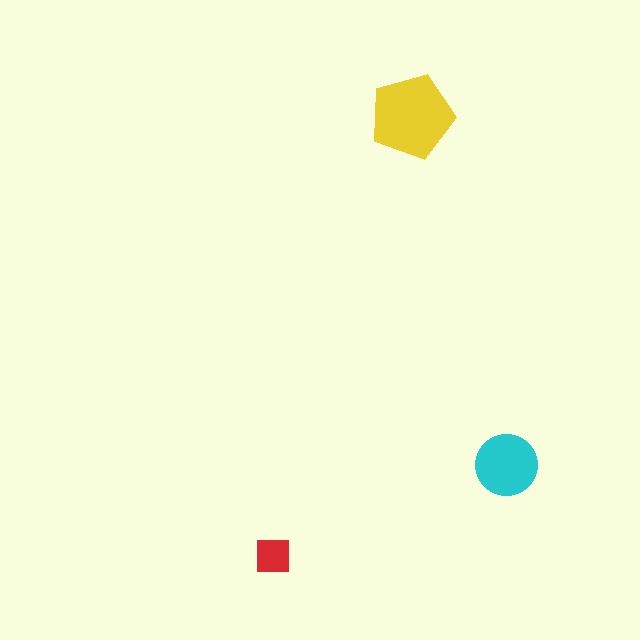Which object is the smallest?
The red square.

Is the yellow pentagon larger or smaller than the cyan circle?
Larger.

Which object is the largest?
The yellow pentagon.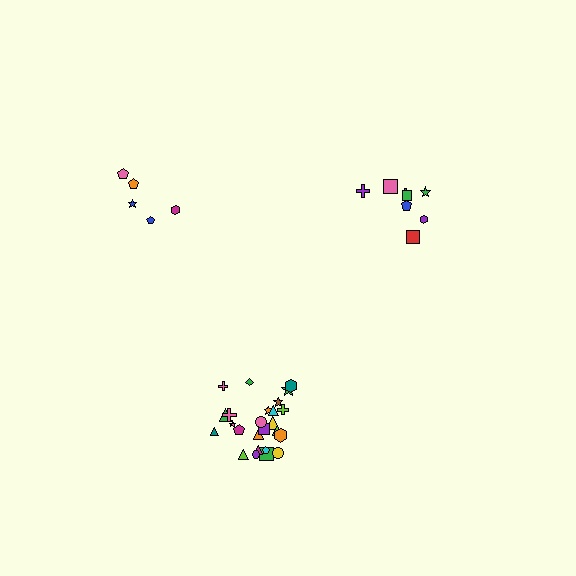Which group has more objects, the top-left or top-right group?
The top-right group.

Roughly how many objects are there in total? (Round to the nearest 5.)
Roughly 40 objects in total.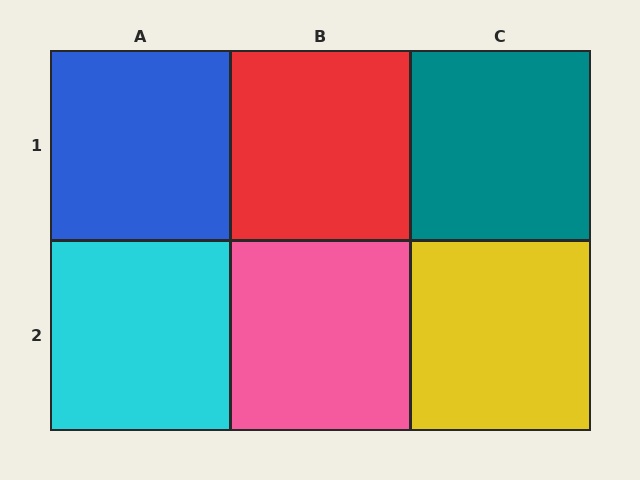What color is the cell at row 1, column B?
Red.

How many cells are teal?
1 cell is teal.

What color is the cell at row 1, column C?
Teal.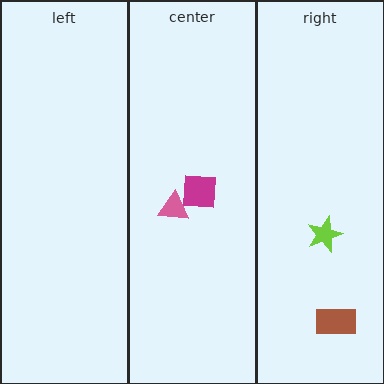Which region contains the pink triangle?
The center region.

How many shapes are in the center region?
2.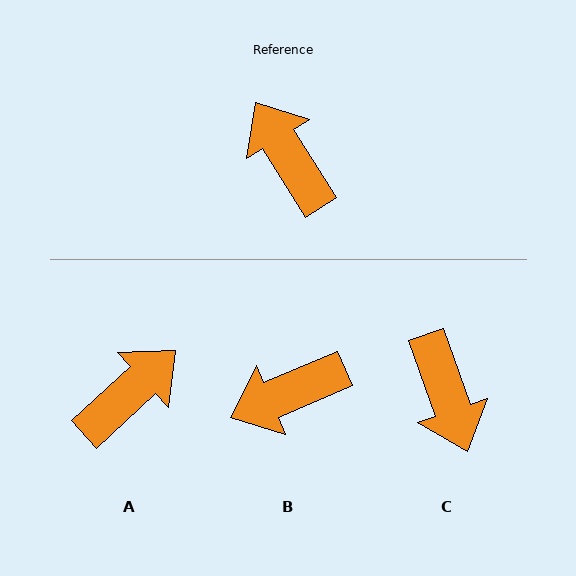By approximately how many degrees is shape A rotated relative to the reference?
Approximately 80 degrees clockwise.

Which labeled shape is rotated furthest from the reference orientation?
C, about 167 degrees away.